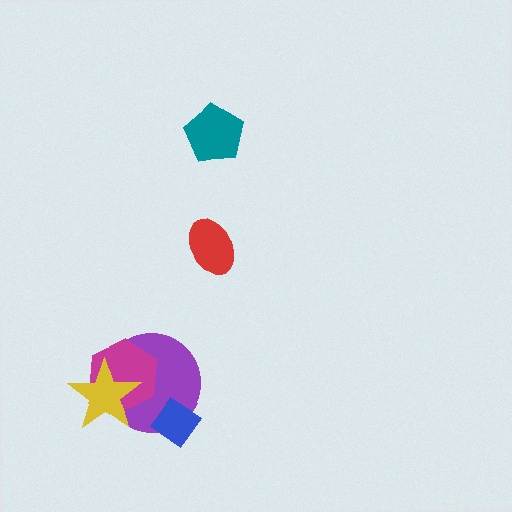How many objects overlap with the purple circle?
3 objects overlap with the purple circle.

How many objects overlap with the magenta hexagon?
2 objects overlap with the magenta hexagon.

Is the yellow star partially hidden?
No, no other shape covers it.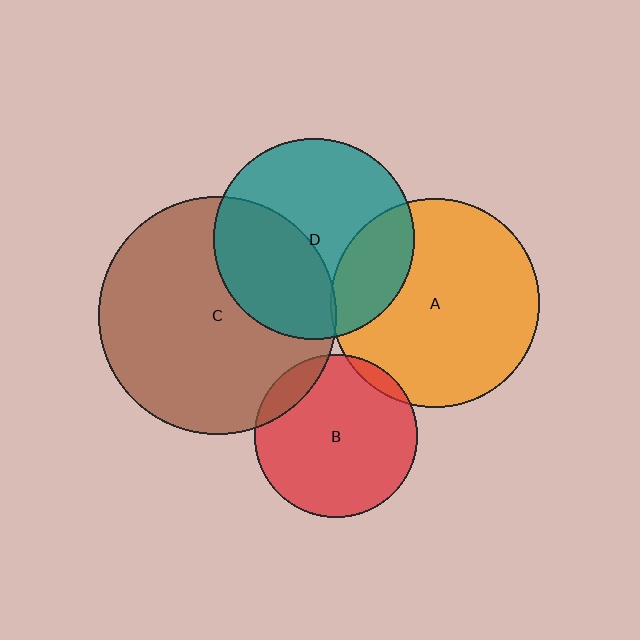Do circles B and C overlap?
Yes.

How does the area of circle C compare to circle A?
Approximately 1.3 times.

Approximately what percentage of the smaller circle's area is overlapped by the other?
Approximately 10%.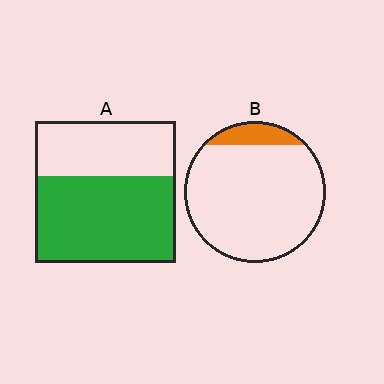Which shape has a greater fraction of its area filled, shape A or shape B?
Shape A.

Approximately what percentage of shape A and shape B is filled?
A is approximately 60% and B is approximately 10%.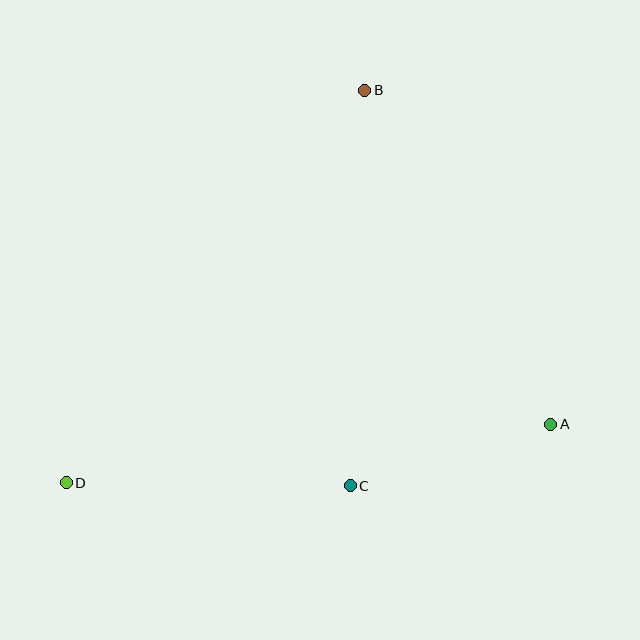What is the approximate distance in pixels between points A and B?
The distance between A and B is approximately 383 pixels.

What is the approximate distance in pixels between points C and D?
The distance between C and D is approximately 284 pixels.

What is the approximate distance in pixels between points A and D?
The distance between A and D is approximately 488 pixels.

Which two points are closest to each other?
Points A and C are closest to each other.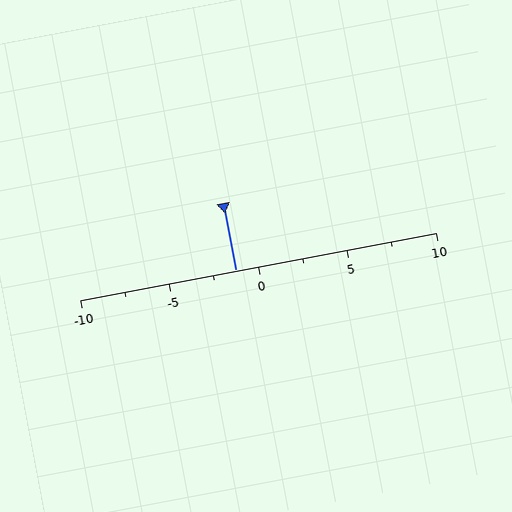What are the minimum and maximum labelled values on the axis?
The axis runs from -10 to 10.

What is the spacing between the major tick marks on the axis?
The major ticks are spaced 5 apart.